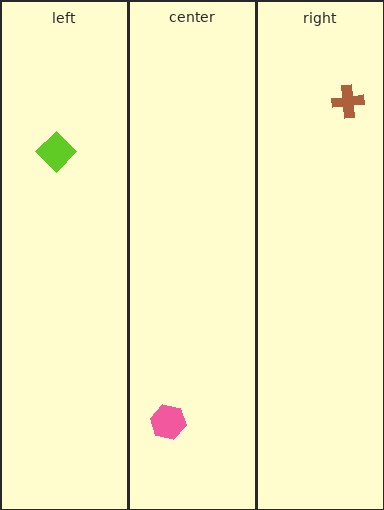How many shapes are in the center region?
1.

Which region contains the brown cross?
The right region.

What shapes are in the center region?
The pink hexagon.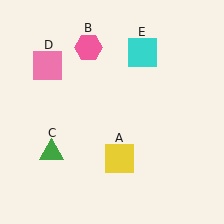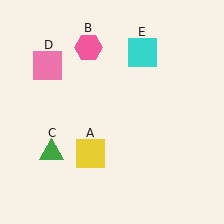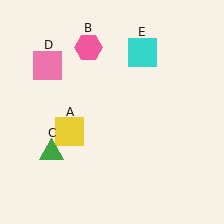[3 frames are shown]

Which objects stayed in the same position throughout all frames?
Pink hexagon (object B) and green triangle (object C) and pink square (object D) and cyan square (object E) remained stationary.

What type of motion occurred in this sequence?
The yellow square (object A) rotated clockwise around the center of the scene.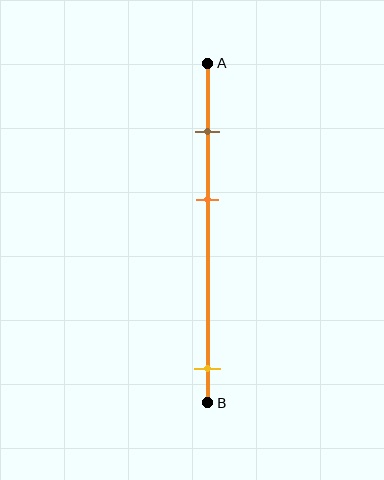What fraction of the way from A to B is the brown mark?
The brown mark is approximately 20% (0.2) of the way from A to B.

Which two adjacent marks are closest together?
The brown and orange marks are the closest adjacent pair.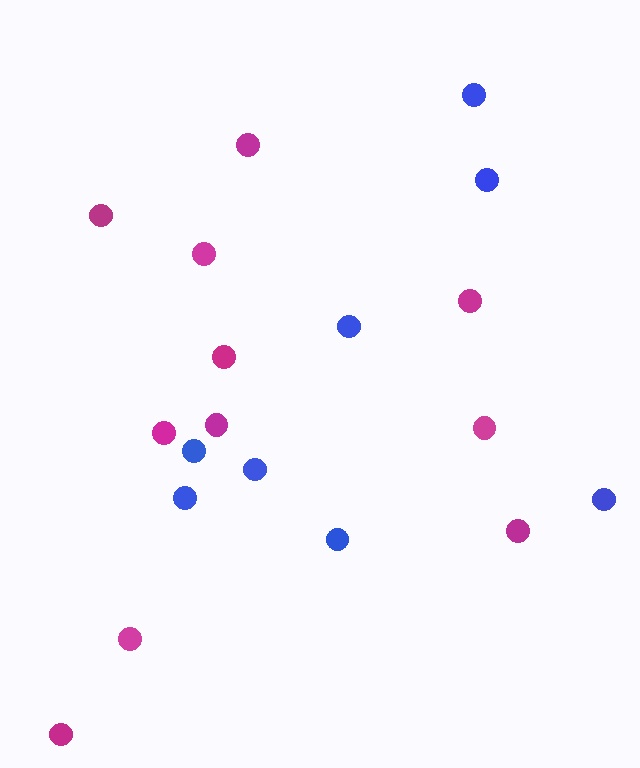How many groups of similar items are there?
There are 2 groups: one group of blue circles (8) and one group of magenta circles (11).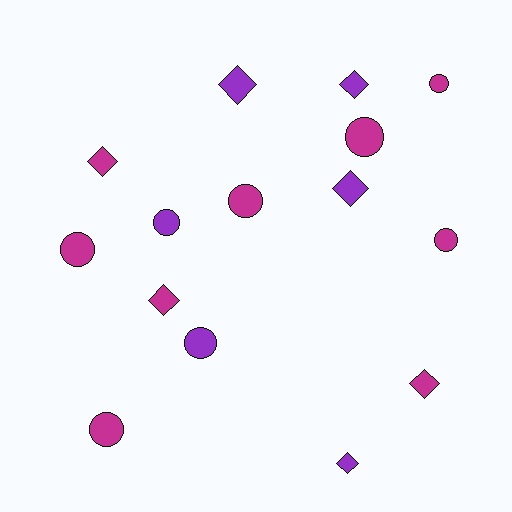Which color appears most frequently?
Magenta, with 9 objects.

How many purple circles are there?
There are 2 purple circles.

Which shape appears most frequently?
Circle, with 8 objects.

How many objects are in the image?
There are 15 objects.